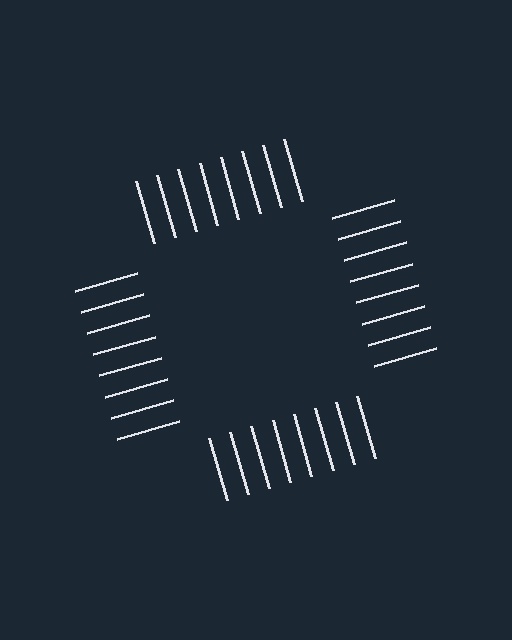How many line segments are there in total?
32 — 8 along each of the 4 edges.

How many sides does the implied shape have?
4 sides — the line-ends trace a square.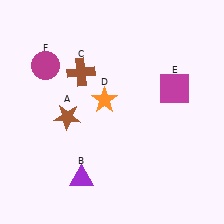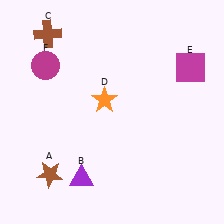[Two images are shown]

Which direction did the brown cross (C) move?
The brown cross (C) moved up.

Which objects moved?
The objects that moved are: the brown star (A), the brown cross (C), the magenta square (E).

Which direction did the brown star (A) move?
The brown star (A) moved down.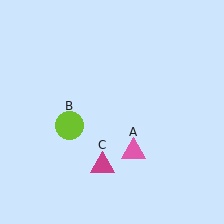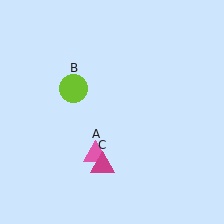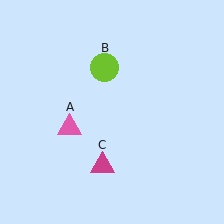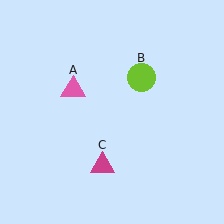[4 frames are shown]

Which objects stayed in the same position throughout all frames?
Magenta triangle (object C) remained stationary.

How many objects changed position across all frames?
2 objects changed position: pink triangle (object A), lime circle (object B).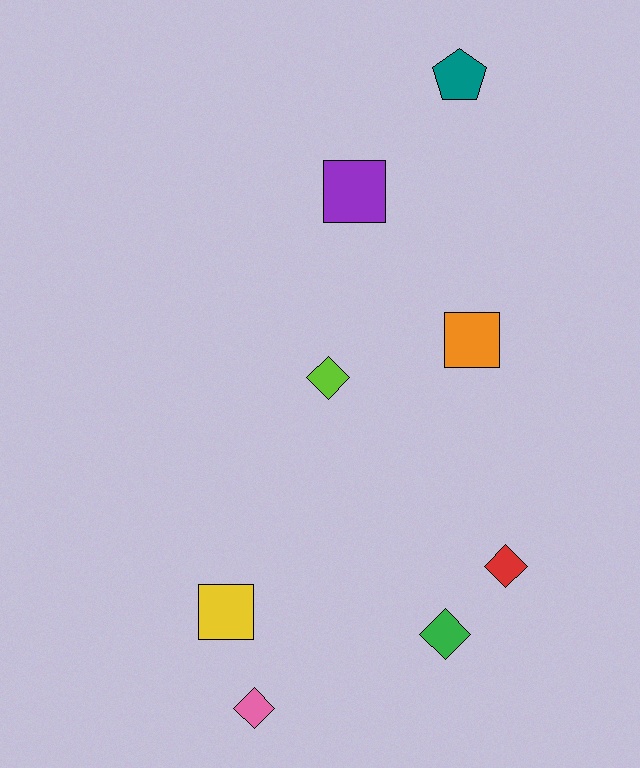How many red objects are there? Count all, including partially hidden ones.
There is 1 red object.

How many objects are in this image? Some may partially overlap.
There are 8 objects.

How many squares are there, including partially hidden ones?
There are 3 squares.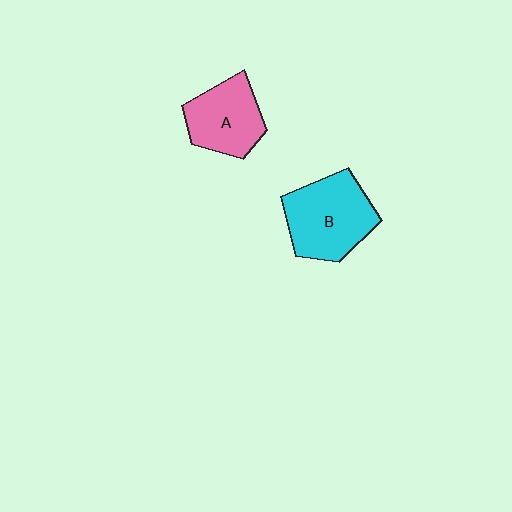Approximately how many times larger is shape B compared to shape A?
Approximately 1.3 times.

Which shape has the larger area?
Shape B (cyan).